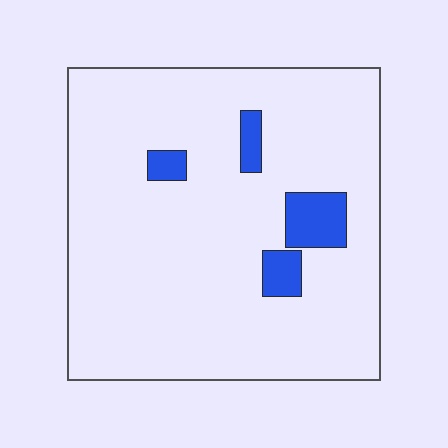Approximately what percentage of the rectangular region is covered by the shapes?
Approximately 10%.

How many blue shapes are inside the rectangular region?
4.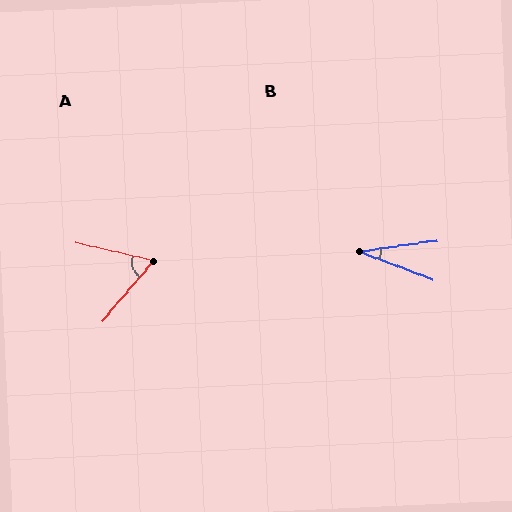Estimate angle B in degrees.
Approximately 29 degrees.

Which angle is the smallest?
B, at approximately 29 degrees.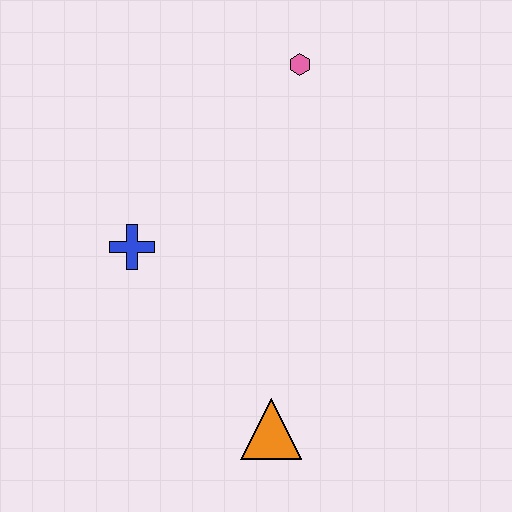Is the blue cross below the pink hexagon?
Yes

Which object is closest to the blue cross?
The orange triangle is closest to the blue cross.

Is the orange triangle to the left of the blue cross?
No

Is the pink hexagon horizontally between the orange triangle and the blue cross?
No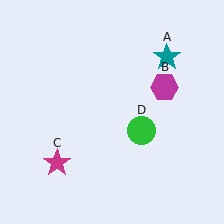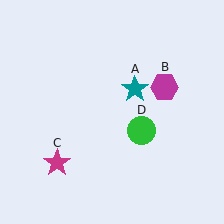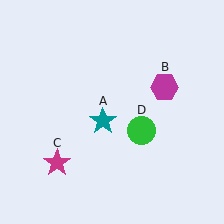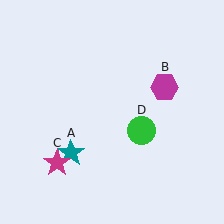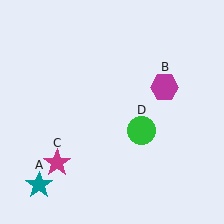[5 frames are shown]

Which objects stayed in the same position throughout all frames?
Magenta hexagon (object B) and magenta star (object C) and green circle (object D) remained stationary.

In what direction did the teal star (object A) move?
The teal star (object A) moved down and to the left.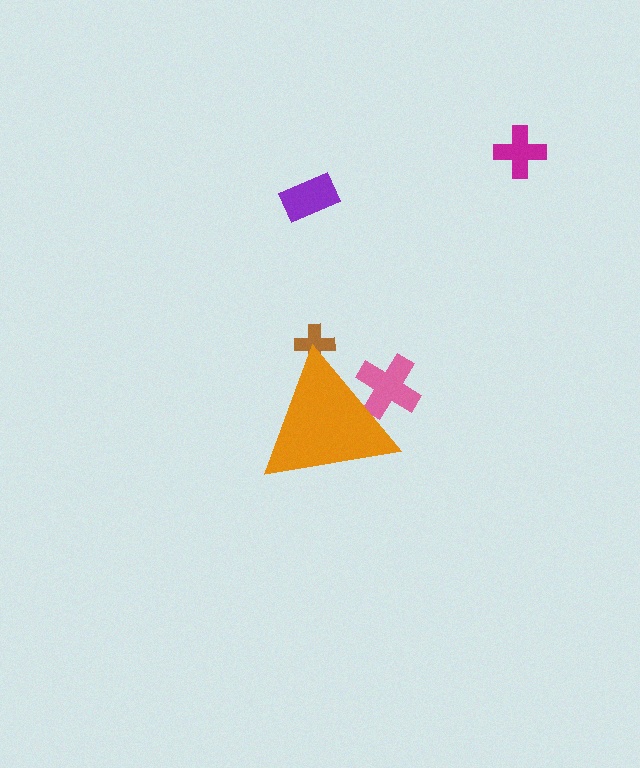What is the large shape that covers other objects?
An orange triangle.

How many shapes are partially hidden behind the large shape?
2 shapes are partially hidden.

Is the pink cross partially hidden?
Yes, the pink cross is partially hidden behind the orange triangle.